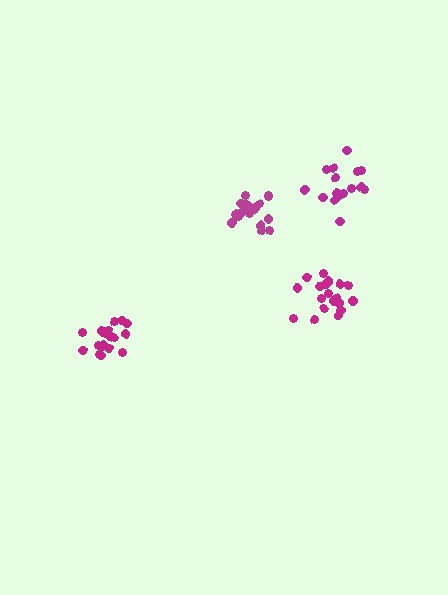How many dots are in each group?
Group 1: 19 dots, Group 2: 17 dots, Group 3: 18 dots, Group 4: 20 dots (74 total).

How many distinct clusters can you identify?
There are 4 distinct clusters.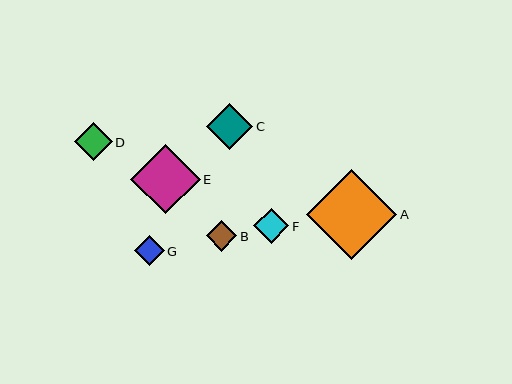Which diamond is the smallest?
Diamond G is the smallest with a size of approximately 30 pixels.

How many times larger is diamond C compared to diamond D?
Diamond C is approximately 1.2 times the size of diamond D.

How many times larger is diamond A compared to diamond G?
Diamond A is approximately 3.0 times the size of diamond G.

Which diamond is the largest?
Diamond A is the largest with a size of approximately 90 pixels.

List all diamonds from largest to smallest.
From largest to smallest: A, E, C, D, F, B, G.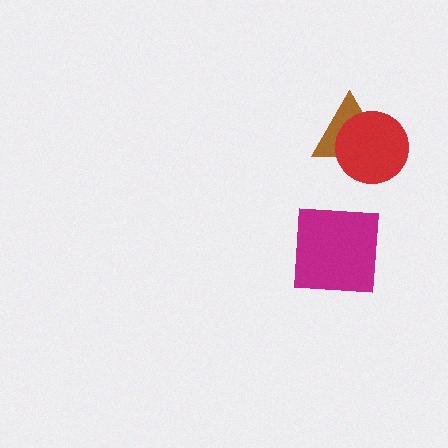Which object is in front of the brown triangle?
The red circle is in front of the brown triangle.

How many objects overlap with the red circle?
1 object overlaps with the red circle.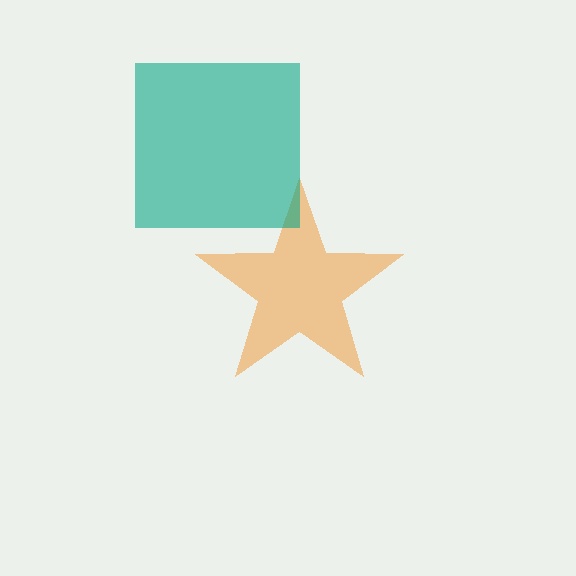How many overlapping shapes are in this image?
There are 2 overlapping shapes in the image.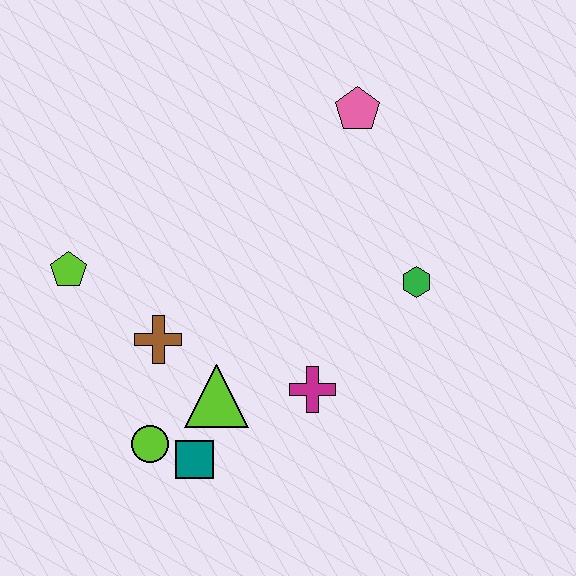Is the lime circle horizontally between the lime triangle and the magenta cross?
No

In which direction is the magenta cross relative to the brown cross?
The magenta cross is to the right of the brown cross.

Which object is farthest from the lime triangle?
The pink pentagon is farthest from the lime triangle.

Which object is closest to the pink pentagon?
The green hexagon is closest to the pink pentagon.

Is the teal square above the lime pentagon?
No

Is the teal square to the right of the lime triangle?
No